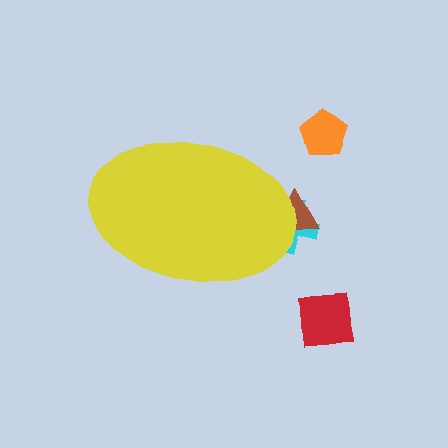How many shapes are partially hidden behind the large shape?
2 shapes are partially hidden.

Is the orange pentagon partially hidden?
No, the orange pentagon is fully visible.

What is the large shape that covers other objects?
A yellow ellipse.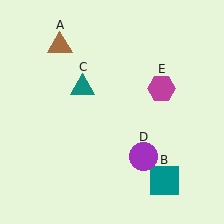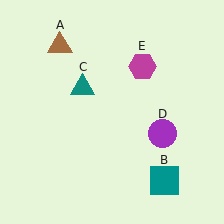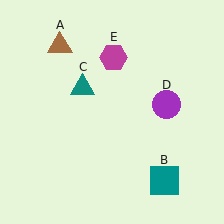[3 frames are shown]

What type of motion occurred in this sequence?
The purple circle (object D), magenta hexagon (object E) rotated counterclockwise around the center of the scene.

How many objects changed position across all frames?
2 objects changed position: purple circle (object D), magenta hexagon (object E).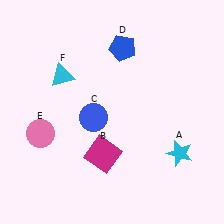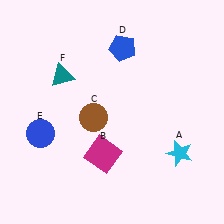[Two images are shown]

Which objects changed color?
C changed from blue to brown. E changed from pink to blue. F changed from cyan to teal.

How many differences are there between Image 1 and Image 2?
There are 3 differences between the two images.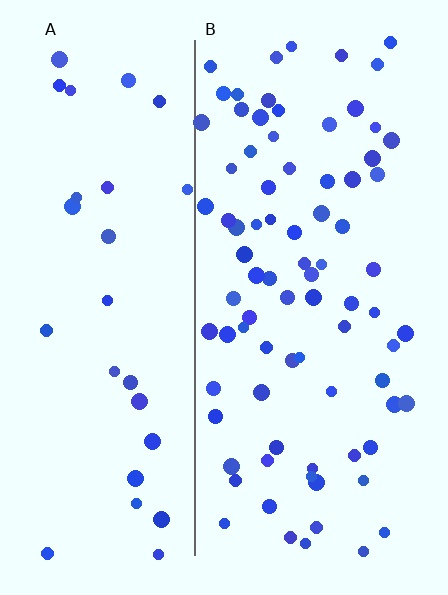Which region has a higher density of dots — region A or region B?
B (the right).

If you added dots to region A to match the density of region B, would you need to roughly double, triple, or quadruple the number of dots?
Approximately triple.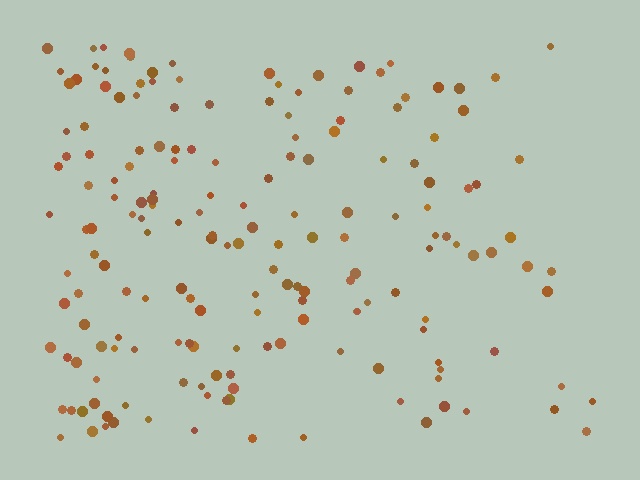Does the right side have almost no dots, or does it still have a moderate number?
Still a moderate number, just noticeably fewer than the left.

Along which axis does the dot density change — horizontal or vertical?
Horizontal.